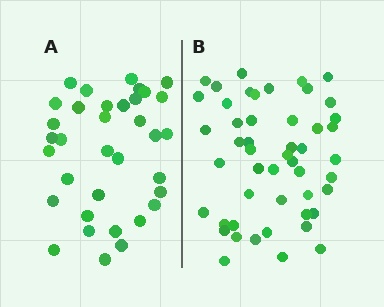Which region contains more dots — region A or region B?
Region B (the right region) has more dots.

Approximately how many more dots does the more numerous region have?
Region B has approximately 15 more dots than region A.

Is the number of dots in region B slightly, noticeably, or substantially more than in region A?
Region B has noticeably more, but not dramatically so. The ratio is roughly 1.4 to 1.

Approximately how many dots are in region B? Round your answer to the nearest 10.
About 50 dots. (The exact count is 49, which rounds to 50.)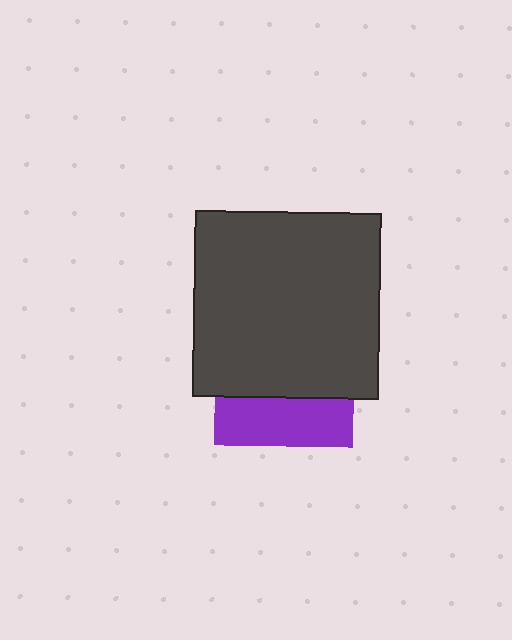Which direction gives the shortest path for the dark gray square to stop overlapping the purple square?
Moving up gives the shortest separation.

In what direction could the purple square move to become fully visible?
The purple square could move down. That would shift it out from behind the dark gray square entirely.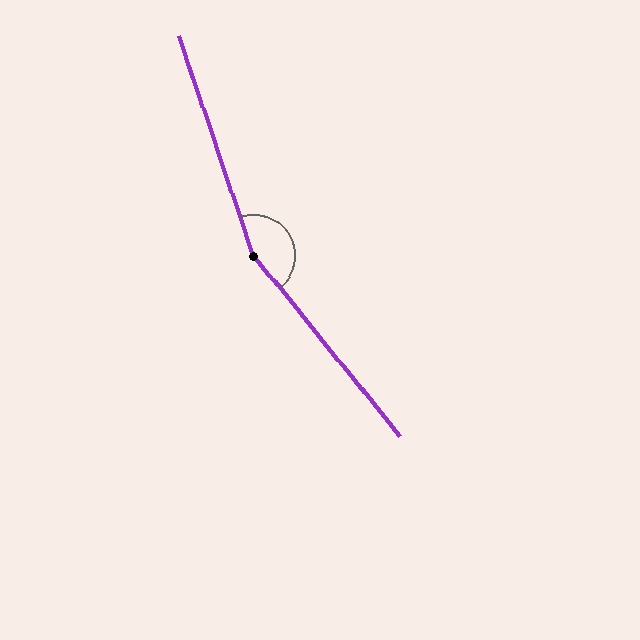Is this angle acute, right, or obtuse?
It is obtuse.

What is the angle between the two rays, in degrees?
Approximately 160 degrees.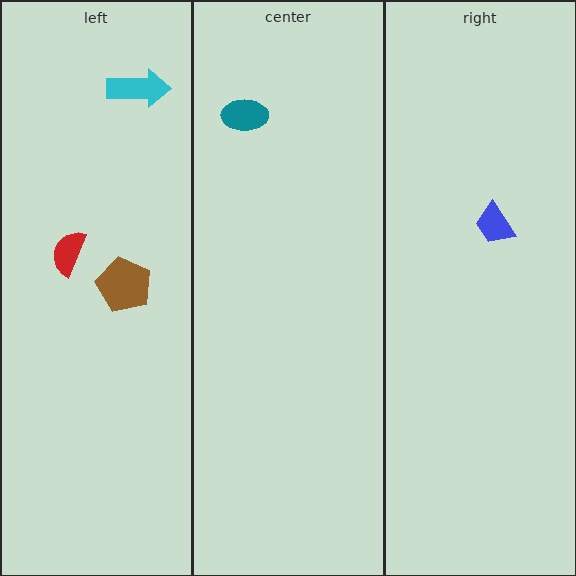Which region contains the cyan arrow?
The left region.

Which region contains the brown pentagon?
The left region.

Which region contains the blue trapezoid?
The right region.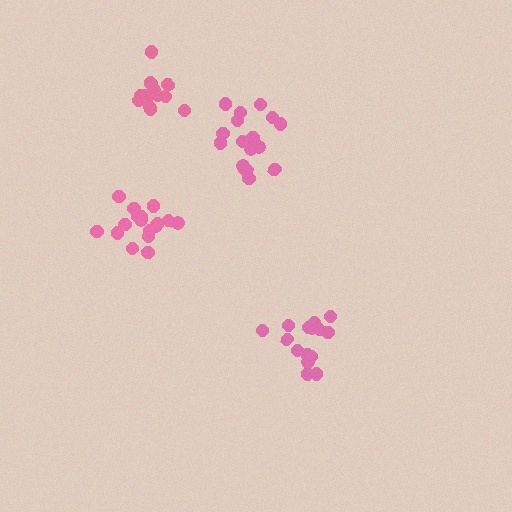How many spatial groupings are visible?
There are 4 spatial groupings.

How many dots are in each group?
Group 1: 18 dots, Group 2: 19 dots, Group 3: 15 dots, Group 4: 14 dots (66 total).